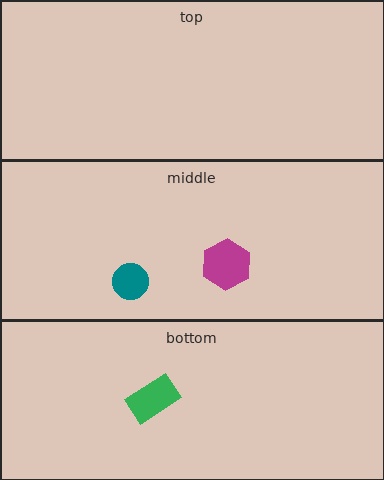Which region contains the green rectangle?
The bottom region.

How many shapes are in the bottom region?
1.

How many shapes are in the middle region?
2.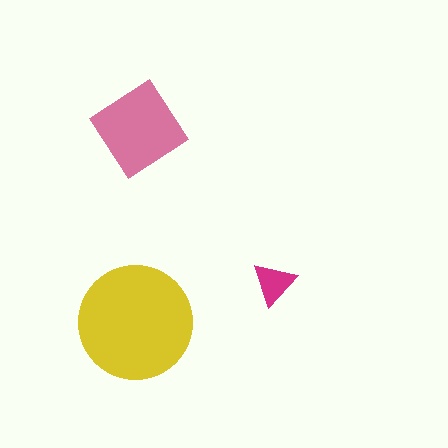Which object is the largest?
The yellow circle.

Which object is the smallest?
The magenta triangle.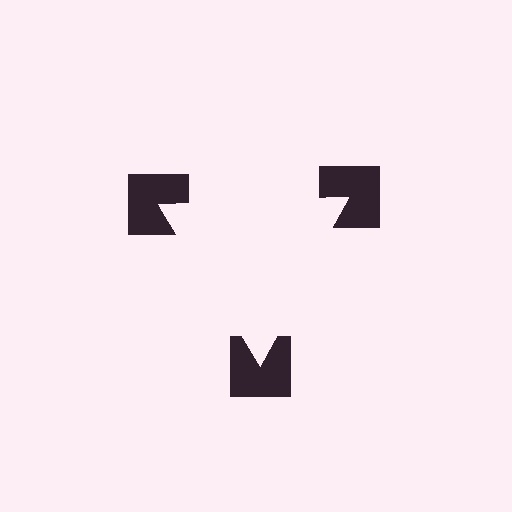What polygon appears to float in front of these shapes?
An illusory triangle — its edges are inferred from the aligned wedge cuts in the notched squares, not physically drawn.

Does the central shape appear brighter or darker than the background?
It typically appears slightly brighter than the background, even though no actual brightness change is drawn.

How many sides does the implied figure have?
3 sides.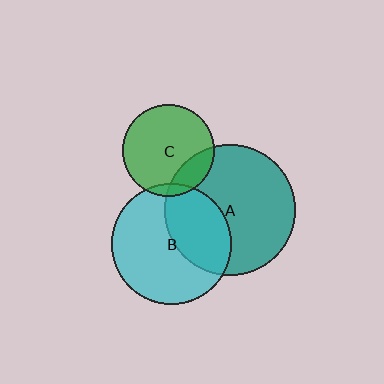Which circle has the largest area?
Circle A (teal).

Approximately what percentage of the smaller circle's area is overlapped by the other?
Approximately 40%.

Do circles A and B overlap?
Yes.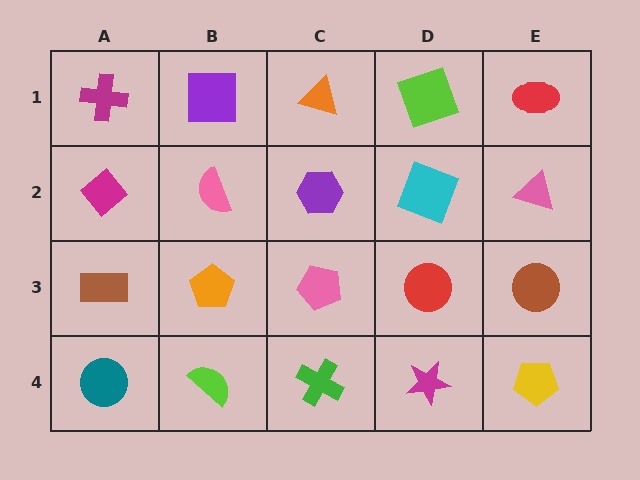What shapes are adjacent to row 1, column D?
A cyan square (row 2, column D), an orange triangle (row 1, column C), a red ellipse (row 1, column E).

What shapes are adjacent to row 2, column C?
An orange triangle (row 1, column C), a pink pentagon (row 3, column C), a pink semicircle (row 2, column B), a cyan square (row 2, column D).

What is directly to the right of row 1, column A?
A purple square.